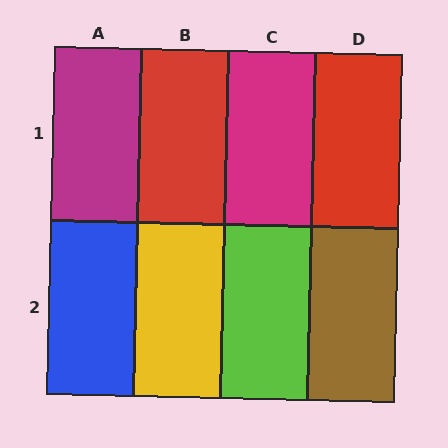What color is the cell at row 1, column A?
Magenta.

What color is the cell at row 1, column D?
Red.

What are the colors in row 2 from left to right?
Blue, yellow, lime, brown.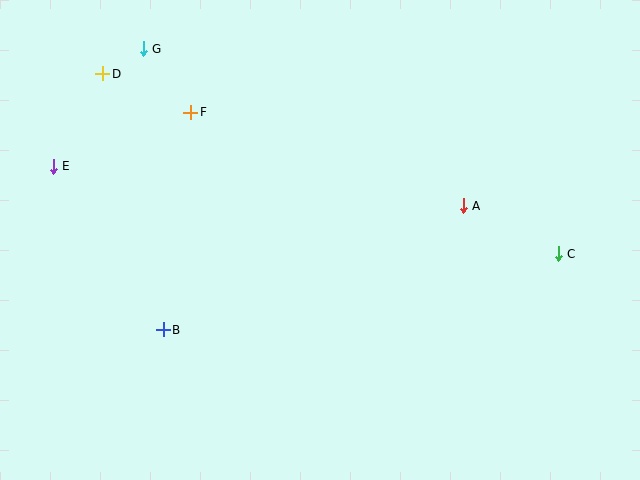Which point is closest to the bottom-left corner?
Point B is closest to the bottom-left corner.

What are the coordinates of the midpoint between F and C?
The midpoint between F and C is at (375, 183).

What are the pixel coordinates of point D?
Point D is at (103, 74).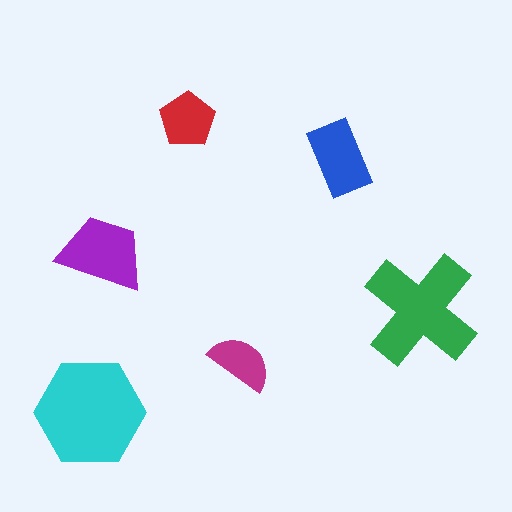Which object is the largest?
The cyan hexagon.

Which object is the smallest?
The magenta semicircle.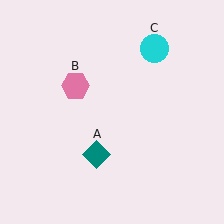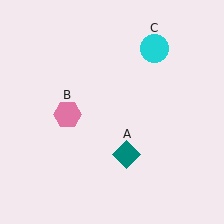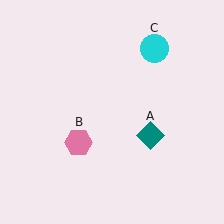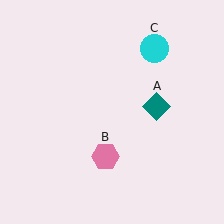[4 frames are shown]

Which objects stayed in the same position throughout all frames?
Cyan circle (object C) remained stationary.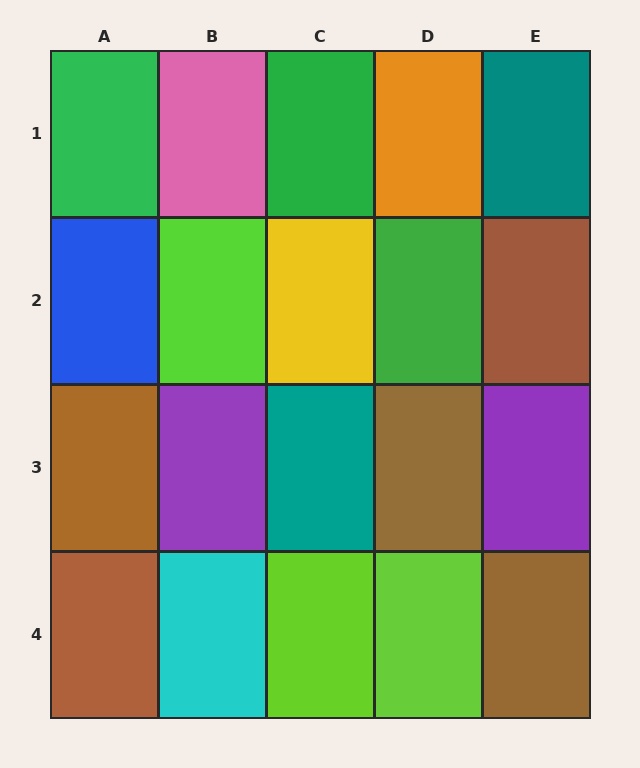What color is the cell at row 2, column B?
Lime.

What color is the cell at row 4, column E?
Brown.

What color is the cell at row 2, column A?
Blue.